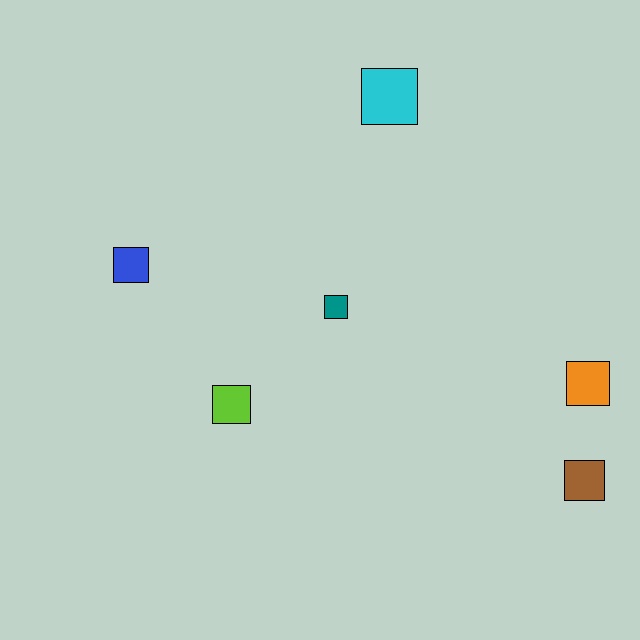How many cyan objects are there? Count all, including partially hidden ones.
There is 1 cyan object.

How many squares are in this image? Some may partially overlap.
There are 6 squares.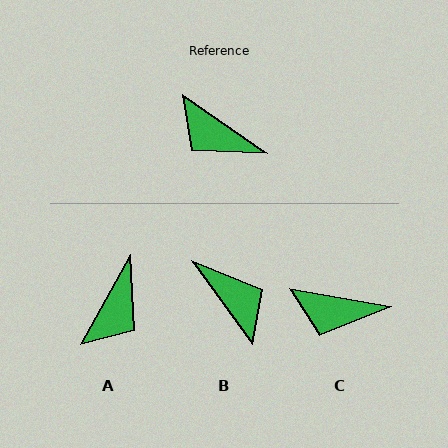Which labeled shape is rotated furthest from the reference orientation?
B, about 161 degrees away.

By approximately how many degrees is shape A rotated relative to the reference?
Approximately 96 degrees counter-clockwise.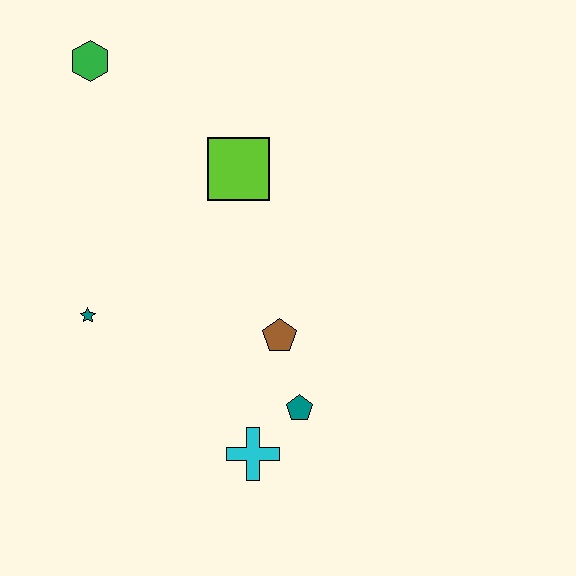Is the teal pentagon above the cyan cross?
Yes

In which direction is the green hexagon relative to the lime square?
The green hexagon is to the left of the lime square.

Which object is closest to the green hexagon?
The lime square is closest to the green hexagon.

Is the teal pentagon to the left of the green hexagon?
No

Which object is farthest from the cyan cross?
The green hexagon is farthest from the cyan cross.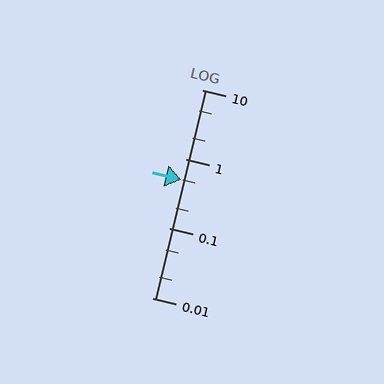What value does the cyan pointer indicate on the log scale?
The pointer indicates approximately 0.51.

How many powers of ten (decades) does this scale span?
The scale spans 3 decades, from 0.01 to 10.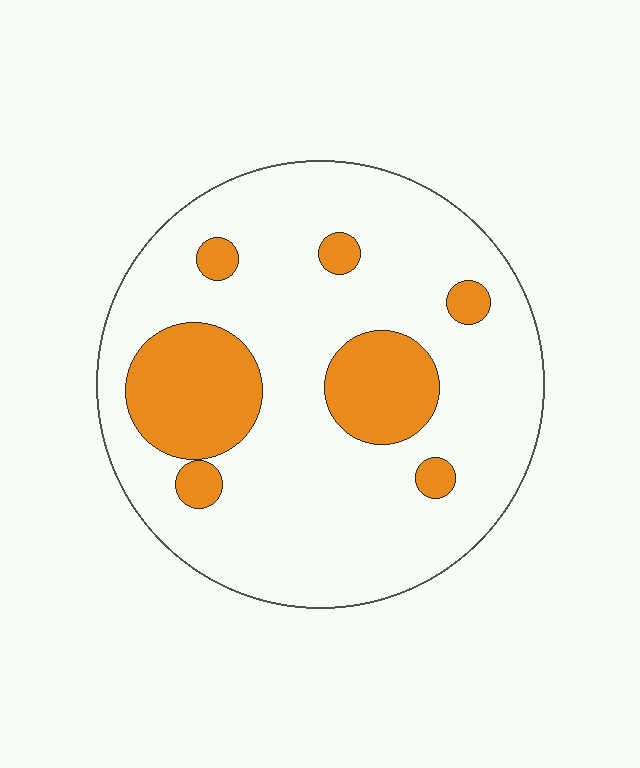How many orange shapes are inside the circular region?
7.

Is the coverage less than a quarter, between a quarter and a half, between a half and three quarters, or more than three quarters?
Less than a quarter.